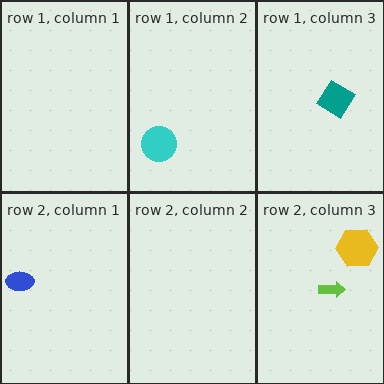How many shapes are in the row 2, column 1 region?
1.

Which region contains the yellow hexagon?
The row 2, column 3 region.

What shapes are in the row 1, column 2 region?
The cyan circle.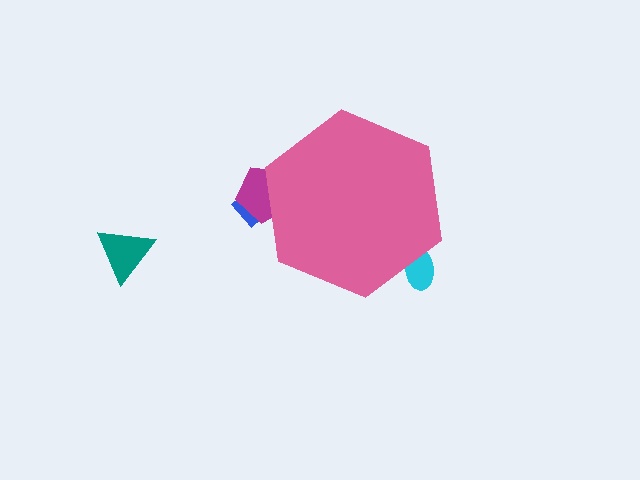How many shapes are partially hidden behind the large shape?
3 shapes are partially hidden.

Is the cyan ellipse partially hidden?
Yes, the cyan ellipse is partially hidden behind the pink hexagon.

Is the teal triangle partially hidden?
No, the teal triangle is fully visible.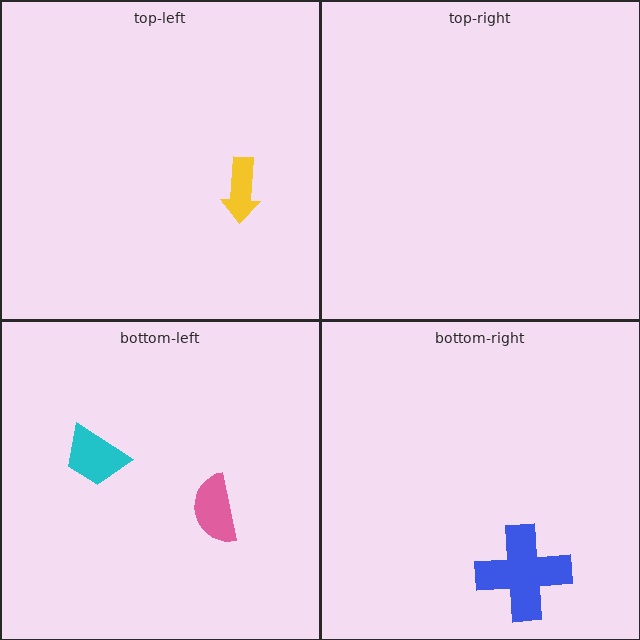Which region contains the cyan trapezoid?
The bottom-left region.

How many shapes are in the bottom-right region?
1.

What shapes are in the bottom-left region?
The cyan trapezoid, the pink semicircle.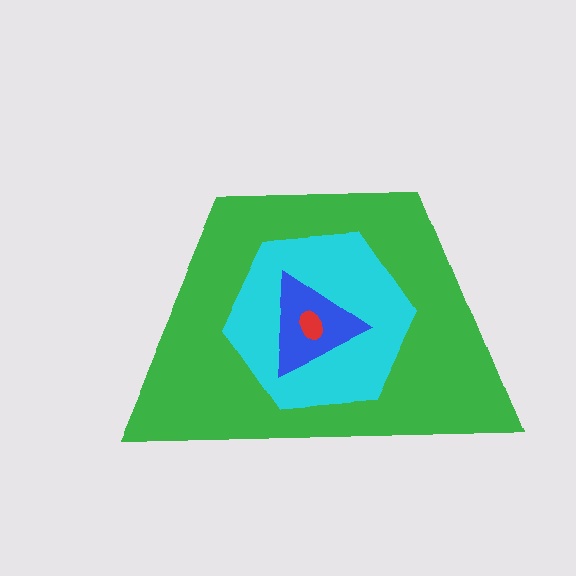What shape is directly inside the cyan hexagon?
The blue triangle.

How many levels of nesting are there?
4.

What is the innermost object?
The red ellipse.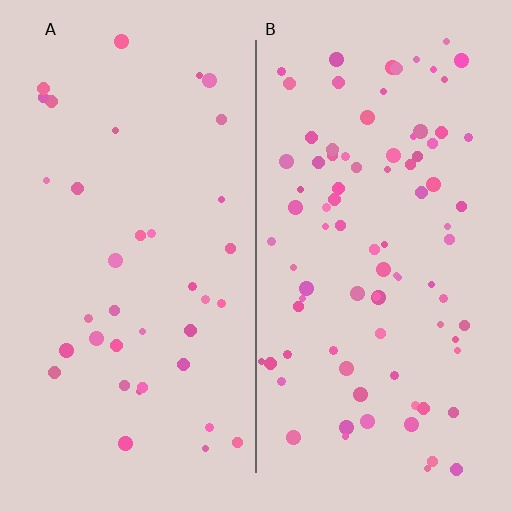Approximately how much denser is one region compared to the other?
Approximately 2.3× — region B over region A.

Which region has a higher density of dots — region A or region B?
B (the right).